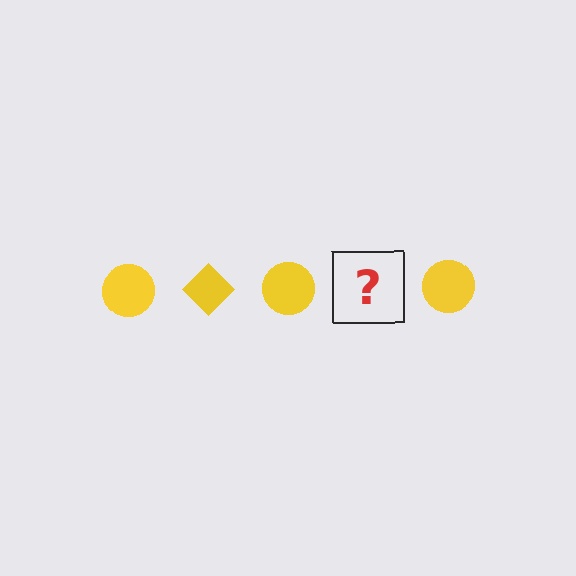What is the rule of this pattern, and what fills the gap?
The rule is that the pattern cycles through circle, diamond shapes in yellow. The gap should be filled with a yellow diamond.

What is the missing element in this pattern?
The missing element is a yellow diamond.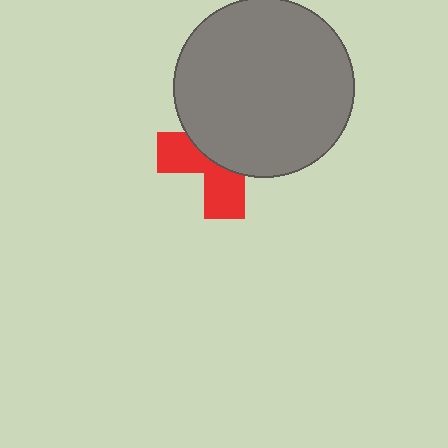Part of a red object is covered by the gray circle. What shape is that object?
It is a cross.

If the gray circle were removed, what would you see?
You would see the complete red cross.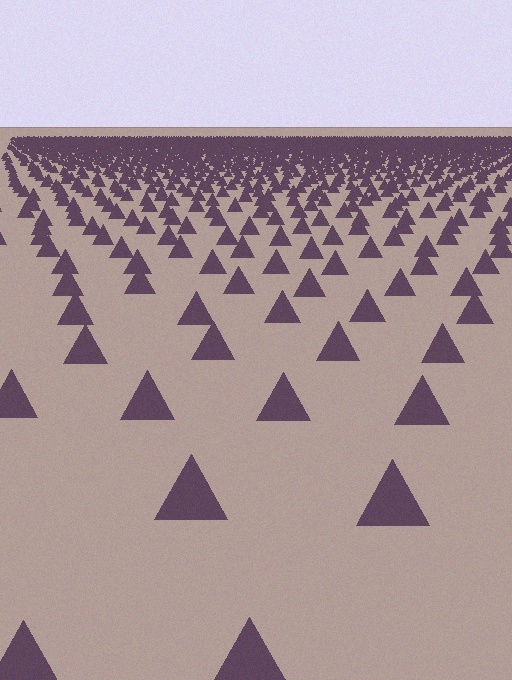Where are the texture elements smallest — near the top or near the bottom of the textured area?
Near the top.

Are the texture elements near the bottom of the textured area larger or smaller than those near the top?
Larger. Near the bottom, elements are closer to the viewer and appear at a bigger on-screen size.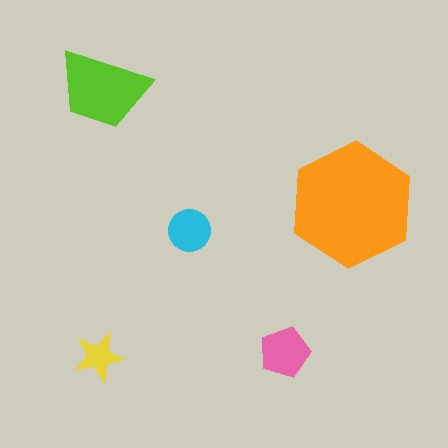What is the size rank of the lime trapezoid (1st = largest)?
2nd.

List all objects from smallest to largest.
The yellow star, the cyan circle, the pink pentagon, the lime trapezoid, the orange hexagon.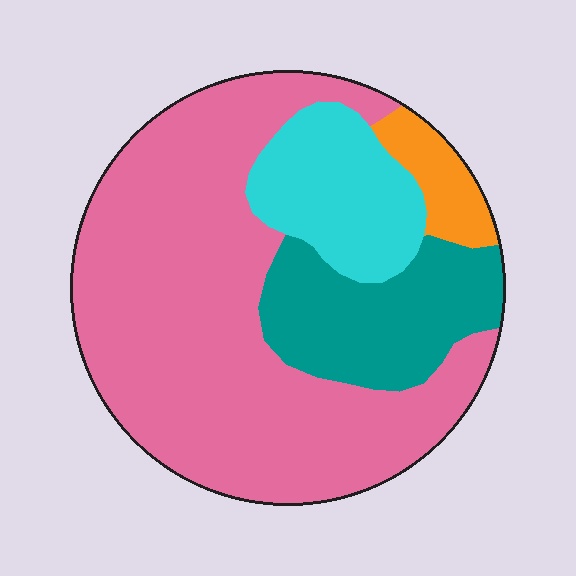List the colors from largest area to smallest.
From largest to smallest: pink, teal, cyan, orange.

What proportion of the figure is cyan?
Cyan takes up about one sixth (1/6) of the figure.